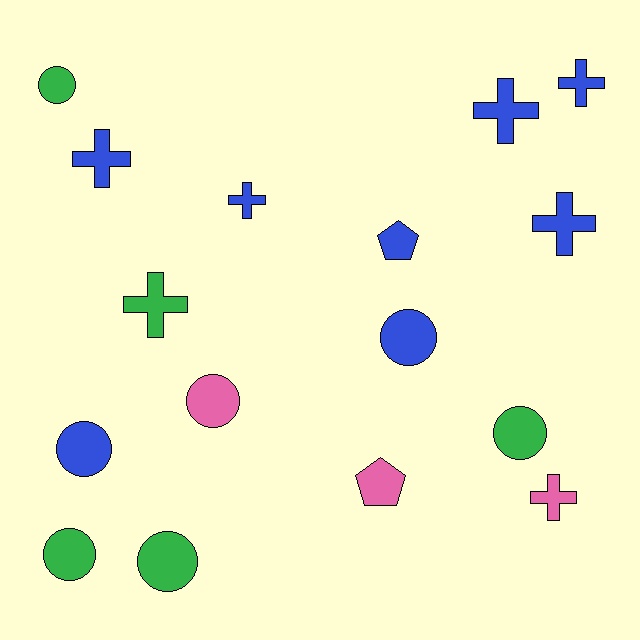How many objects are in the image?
There are 16 objects.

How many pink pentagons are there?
There is 1 pink pentagon.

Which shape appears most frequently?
Cross, with 7 objects.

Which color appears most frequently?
Blue, with 8 objects.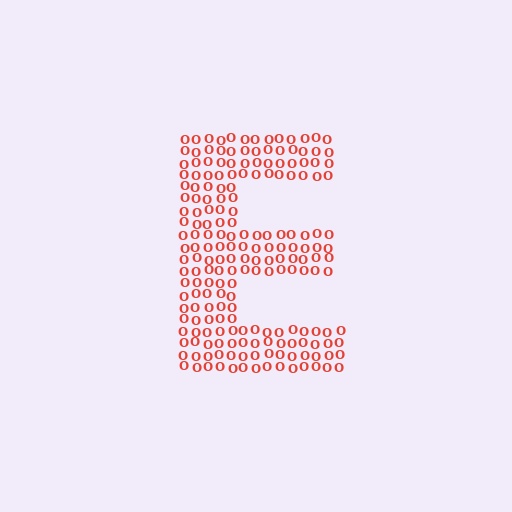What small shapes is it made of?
It is made of small letter O's.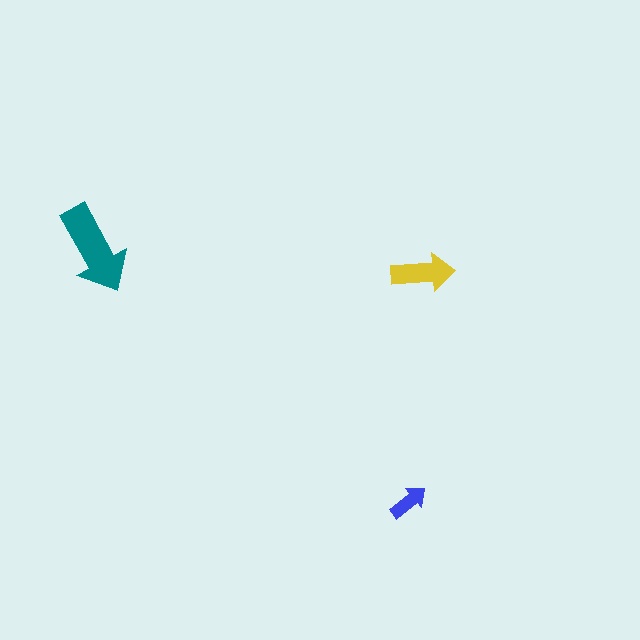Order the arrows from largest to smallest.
the teal one, the yellow one, the blue one.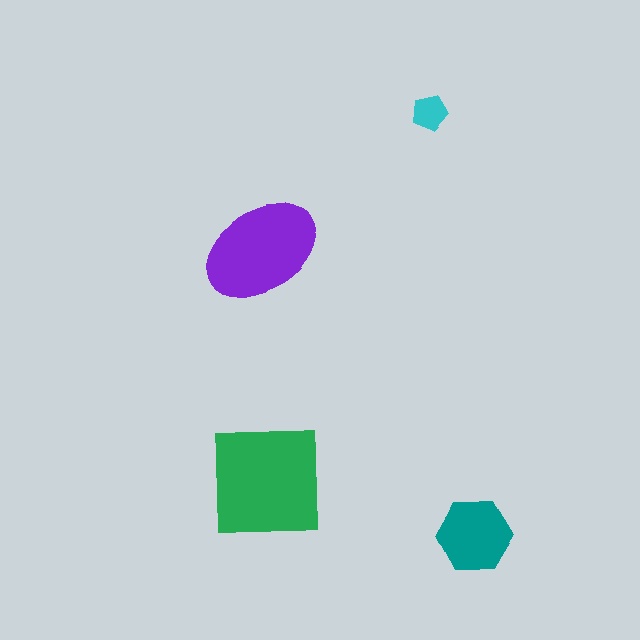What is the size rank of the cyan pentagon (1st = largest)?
4th.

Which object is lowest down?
The teal hexagon is bottommost.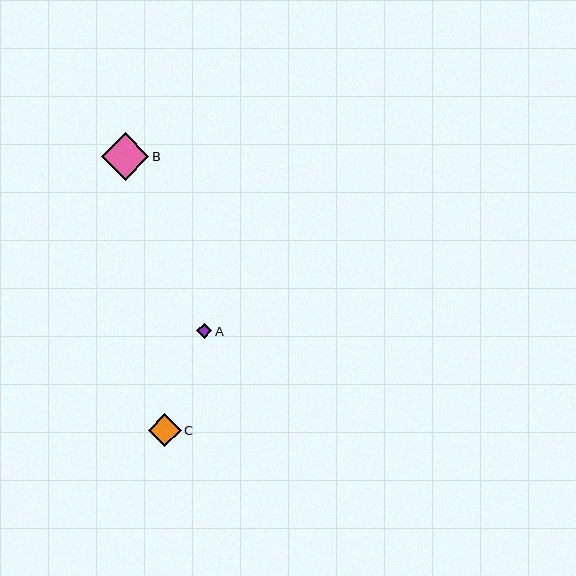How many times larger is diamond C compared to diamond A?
Diamond C is approximately 2.2 times the size of diamond A.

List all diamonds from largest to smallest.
From largest to smallest: B, C, A.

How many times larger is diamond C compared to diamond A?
Diamond C is approximately 2.2 times the size of diamond A.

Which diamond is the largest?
Diamond B is the largest with a size of approximately 48 pixels.